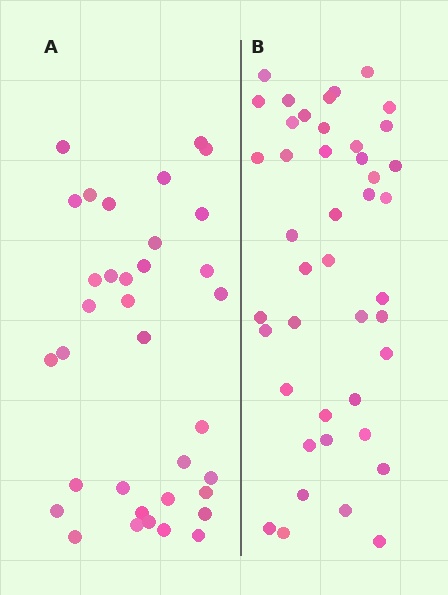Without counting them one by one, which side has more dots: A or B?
Region B (the right region) has more dots.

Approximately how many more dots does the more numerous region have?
Region B has roughly 8 or so more dots than region A.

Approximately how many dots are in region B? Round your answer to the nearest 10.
About 40 dots. (The exact count is 43, which rounds to 40.)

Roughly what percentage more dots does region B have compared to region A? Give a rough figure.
About 25% more.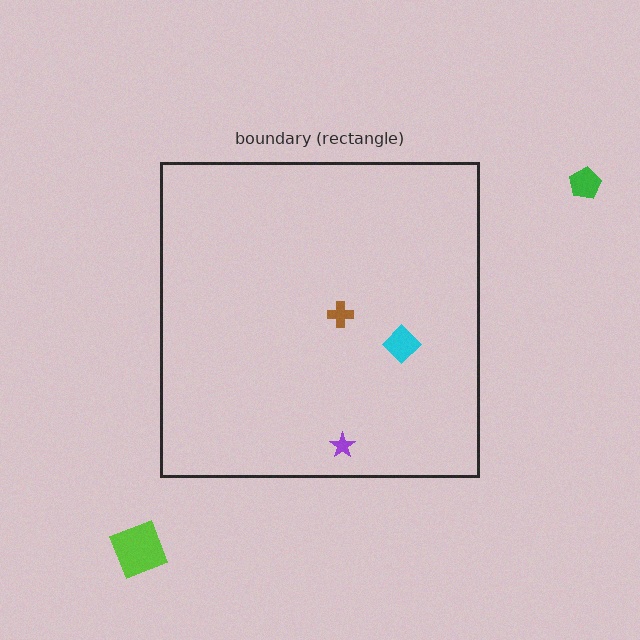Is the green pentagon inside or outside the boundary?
Outside.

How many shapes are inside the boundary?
3 inside, 2 outside.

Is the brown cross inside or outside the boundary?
Inside.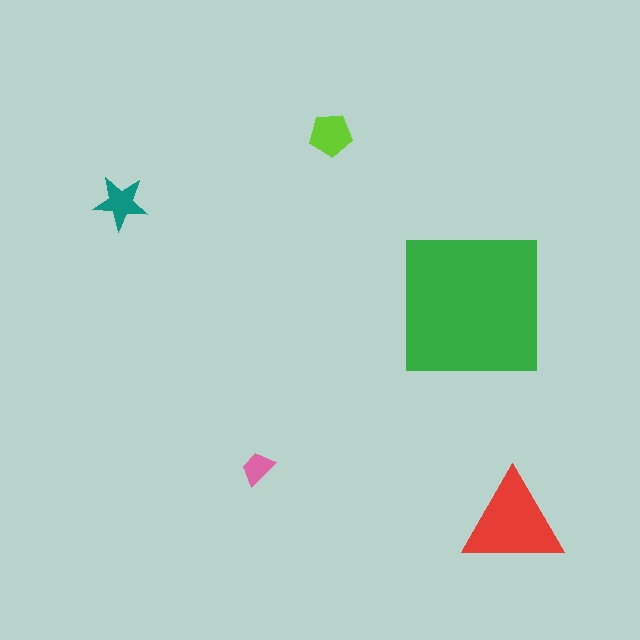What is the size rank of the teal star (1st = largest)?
4th.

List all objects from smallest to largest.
The pink trapezoid, the teal star, the lime pentagon, the red triangle, the green square.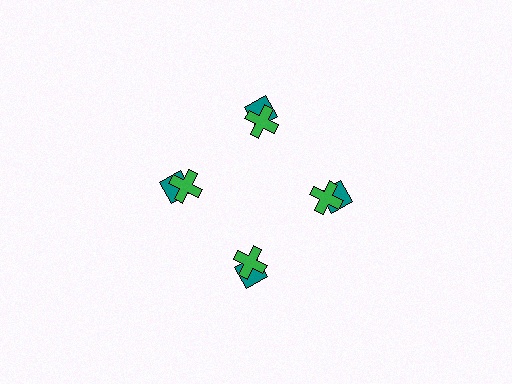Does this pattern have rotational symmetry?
Yes, this pattern has 4-fold rotational symmetry. It looks the same after rotating 90 degrees around the center.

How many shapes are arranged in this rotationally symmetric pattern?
There are 8 shapes, arranged in 4 groups of 2.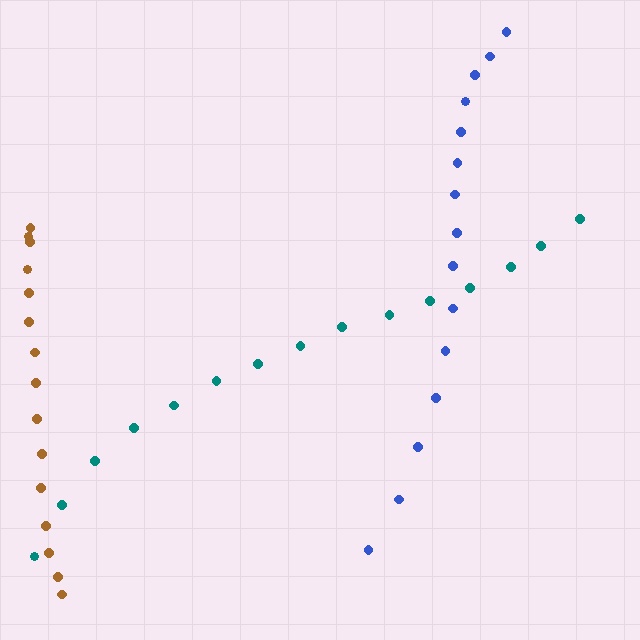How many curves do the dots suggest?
There are 3 distinct paths.